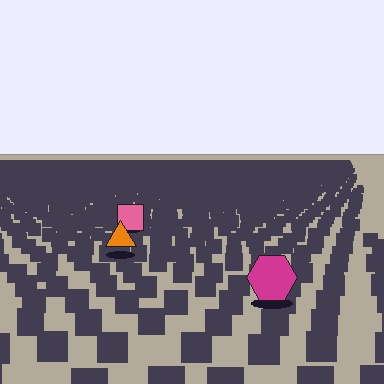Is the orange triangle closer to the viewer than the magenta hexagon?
No. The magenta hexagon is closer — you can tell from the texture gradient: the ground texture is coarser near it.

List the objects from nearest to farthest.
From nearest to farthest: the magenta hexagon, the orange triangle, the pink square.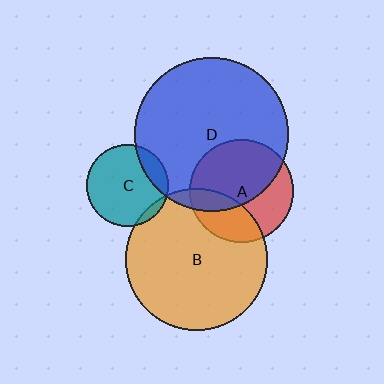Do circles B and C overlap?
Yes.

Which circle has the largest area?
Circle D (blue).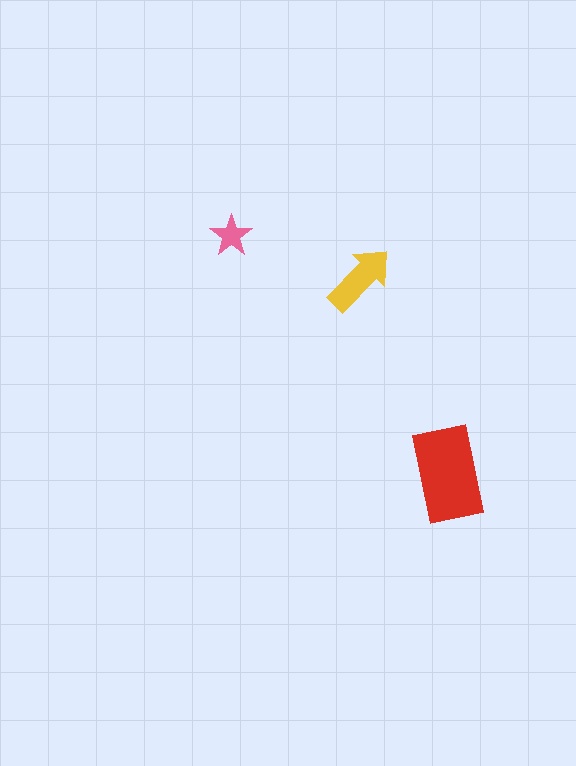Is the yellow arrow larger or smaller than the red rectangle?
Smaller.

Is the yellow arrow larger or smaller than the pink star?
Larger.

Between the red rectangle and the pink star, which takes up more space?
The red rectangle.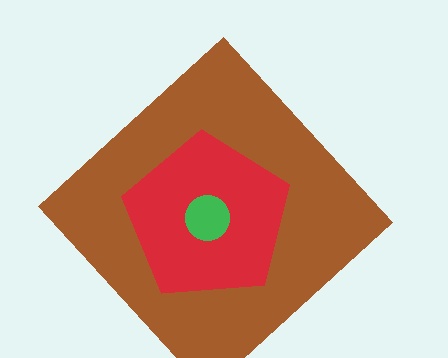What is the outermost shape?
The brown diamond.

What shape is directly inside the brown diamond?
The red pentagon.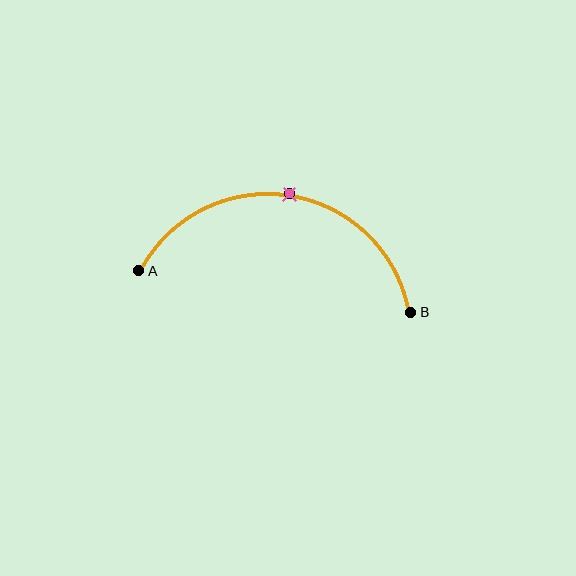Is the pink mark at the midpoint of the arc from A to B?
Yes. The pink mark lies on the arc at equal arc-length from both A and B — it is the arc midpoint.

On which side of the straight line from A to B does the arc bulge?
The arc bulges above the straight line connecting A and B.